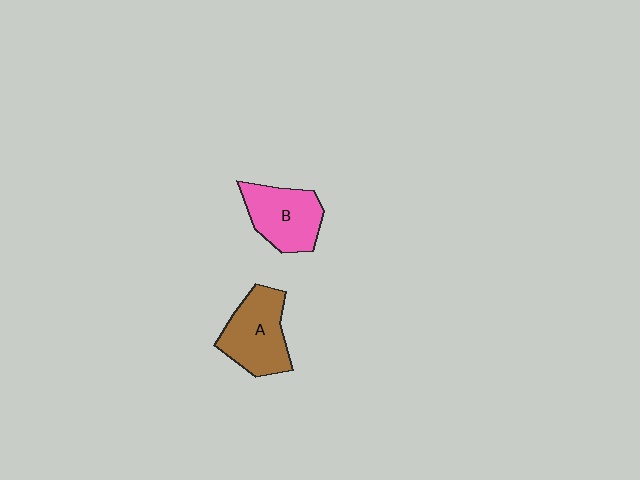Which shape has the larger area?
Shape A (brown).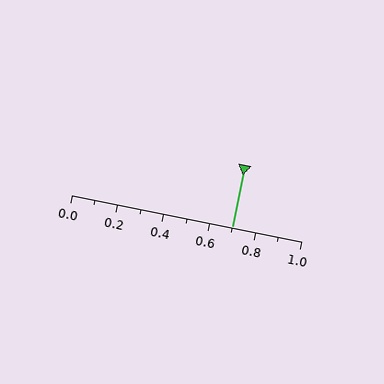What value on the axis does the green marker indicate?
The marker indicates approximately 0.7.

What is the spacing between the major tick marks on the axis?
The major ticks are spaced 0.2 apart.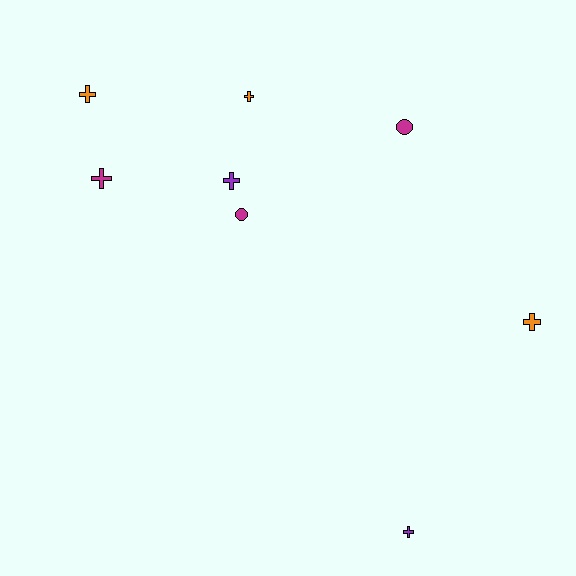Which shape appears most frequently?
Cross, with 6 objects.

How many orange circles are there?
There are no orange circles.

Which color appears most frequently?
Orange, with 3 objects.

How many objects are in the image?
There are 8 objects.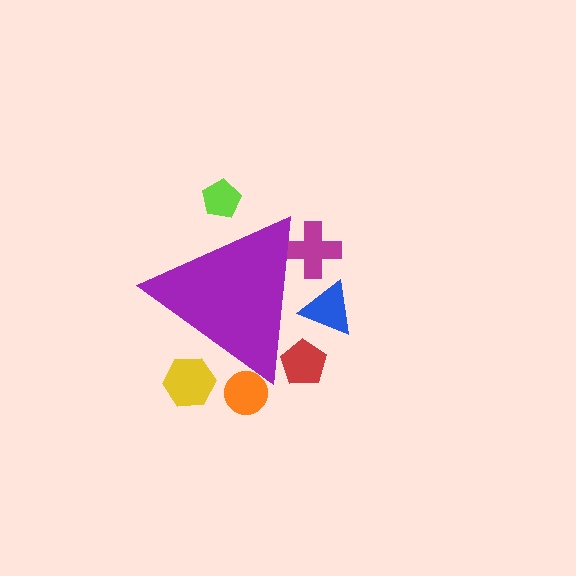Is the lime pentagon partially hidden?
Yes, the lime pentagon is partially hidden behind the purple triangle.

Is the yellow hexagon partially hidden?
Yes, the yellow hexagon is partially hidden behind the purple triangle.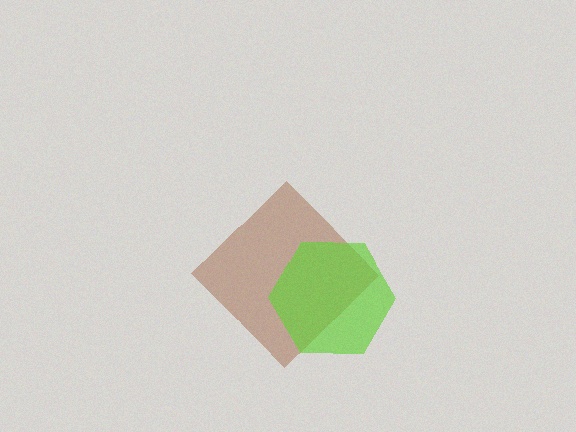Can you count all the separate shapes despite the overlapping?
Yes, there are 2 separate shapes.